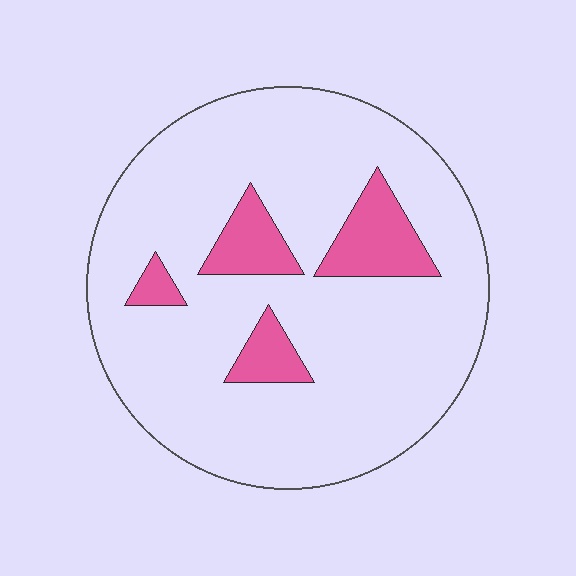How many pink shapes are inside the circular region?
4.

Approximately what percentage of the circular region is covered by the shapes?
Approximately 15%.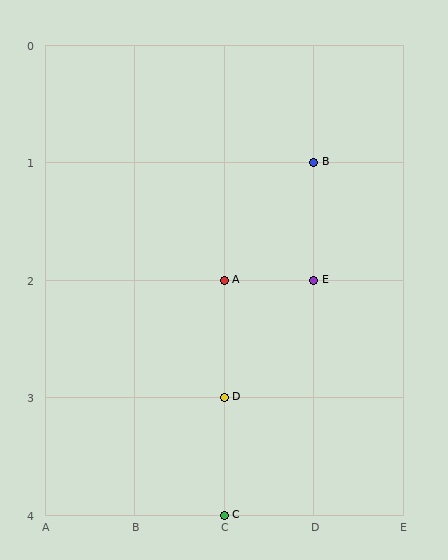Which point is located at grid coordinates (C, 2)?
Point A is at (C, 2).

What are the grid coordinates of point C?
Point C is at grid coordinates (C, 4).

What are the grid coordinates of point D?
Point D is at grid coordinates (C, 3).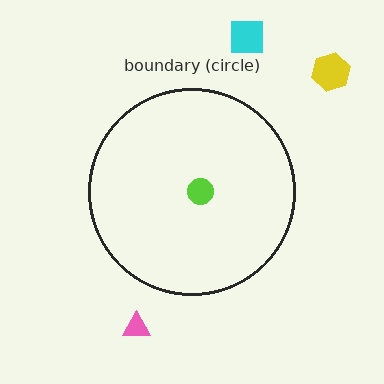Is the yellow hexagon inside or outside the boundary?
Outside.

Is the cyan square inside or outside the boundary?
Outside.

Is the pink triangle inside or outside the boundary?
Outside.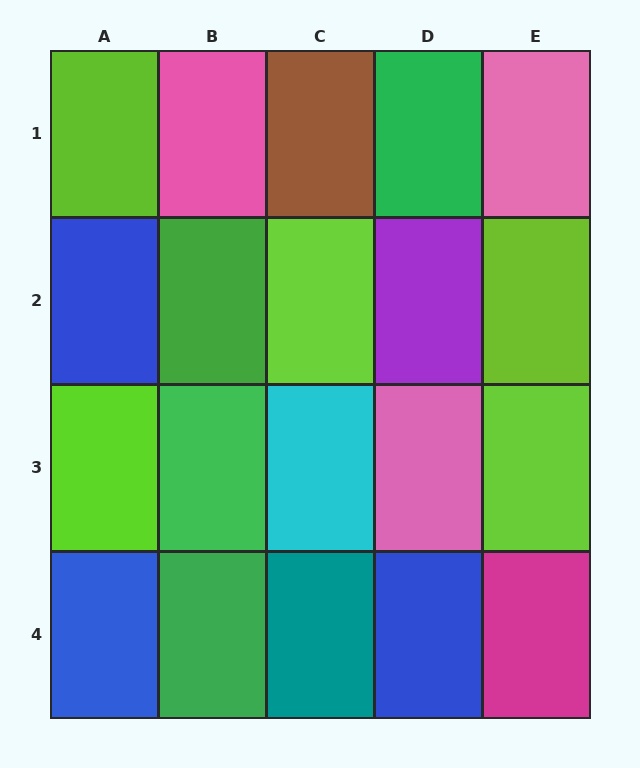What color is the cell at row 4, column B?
Green.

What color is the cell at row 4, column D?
Blue.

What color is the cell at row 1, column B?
Pink.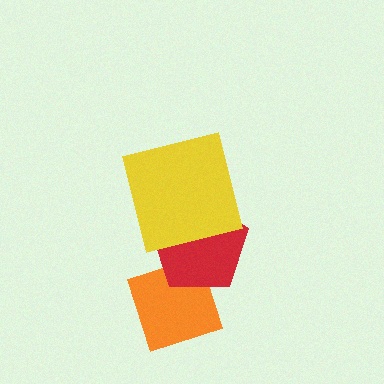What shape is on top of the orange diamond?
The red pentagon is on top of the orange diamond.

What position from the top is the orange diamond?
The orange diamond is 3rd from the top.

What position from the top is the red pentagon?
The red pentagon is 2nd from the top.